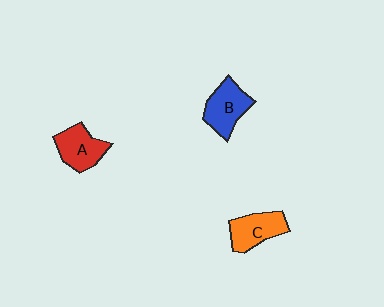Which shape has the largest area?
Shape B (blue).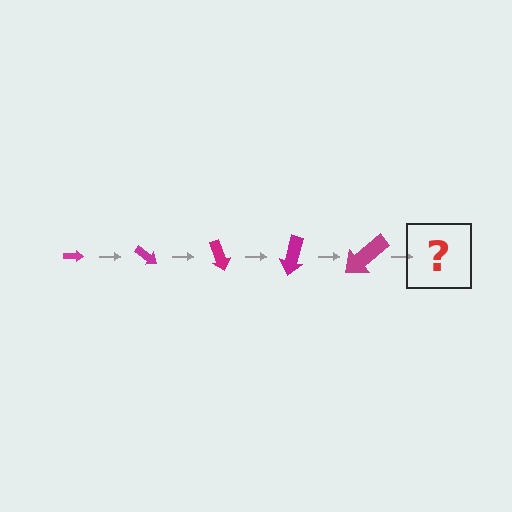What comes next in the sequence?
The next element should be an arrow, larger than the previous one and rotated 175 degrees from the start.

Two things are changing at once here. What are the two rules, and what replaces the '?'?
The two rules are that the arrow grows larger each step and it rotates 35 degrees each step. The '?' should be an arrow, larger than the previous one and rotated 175 degrees from the start.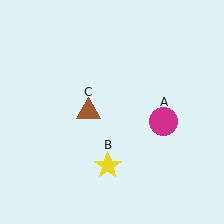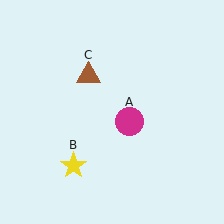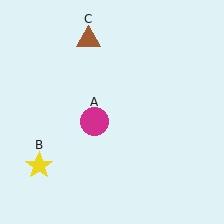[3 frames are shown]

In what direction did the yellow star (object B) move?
The yellow star (object B) moved left.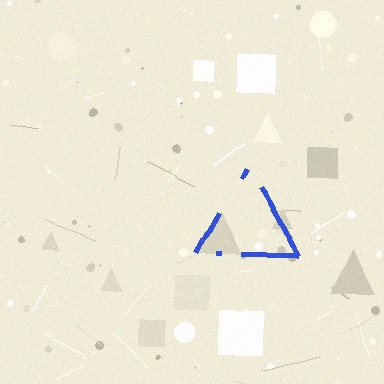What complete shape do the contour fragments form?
The contour fragments form a triangle.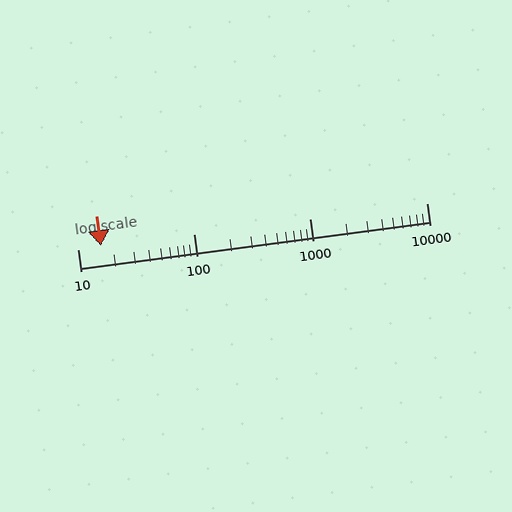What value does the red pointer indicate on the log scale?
The pointer indicates approximately 16.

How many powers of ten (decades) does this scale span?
The scale spans 3 decades, from 10 to 10000.